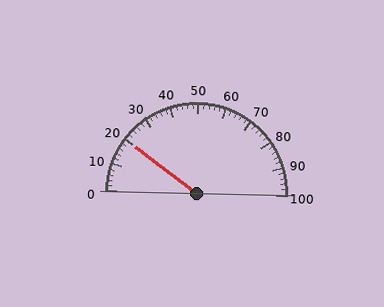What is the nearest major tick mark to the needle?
The nearest major tick mark is 20.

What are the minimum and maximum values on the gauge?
The gauge ranges from 0 to 100.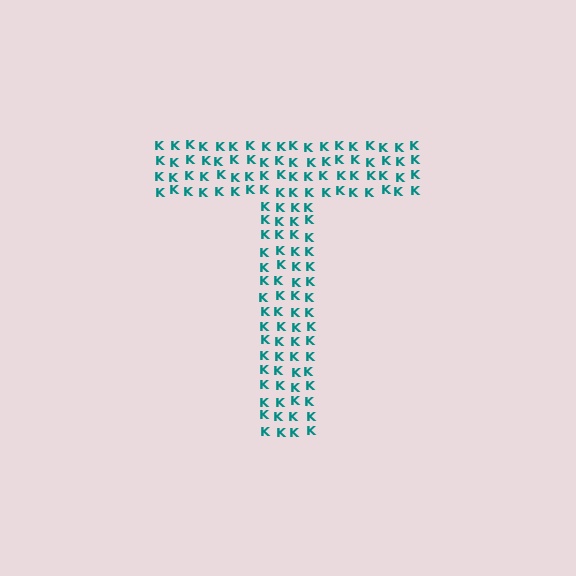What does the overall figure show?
The overall figure shows the letter T.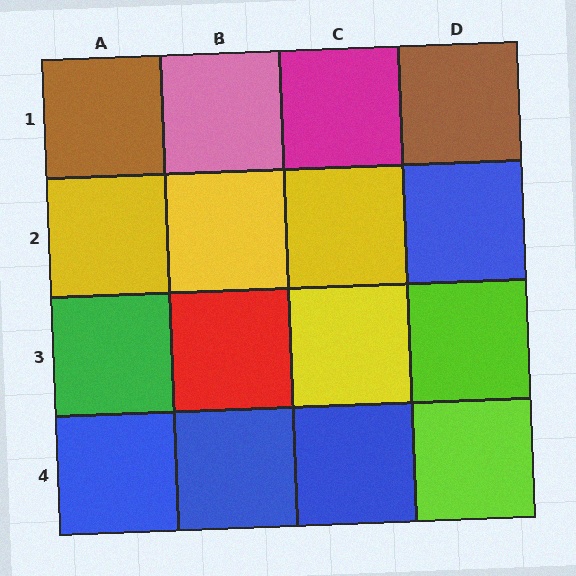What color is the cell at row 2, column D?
Blue.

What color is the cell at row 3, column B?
Red.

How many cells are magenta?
1 cell is magenta.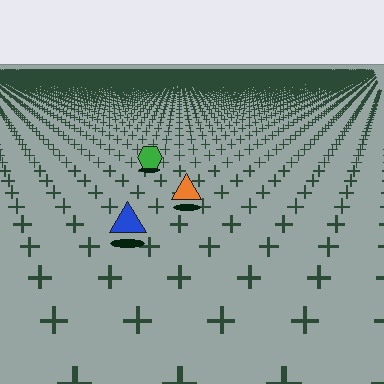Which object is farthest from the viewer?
The green hexagon is farthest from the viewer. It appears smaller and the ground texture around it is denser.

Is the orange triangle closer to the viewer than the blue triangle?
No. The blue triangle is closer — you can tell from the texture gradient: the ground texture is coarser near it.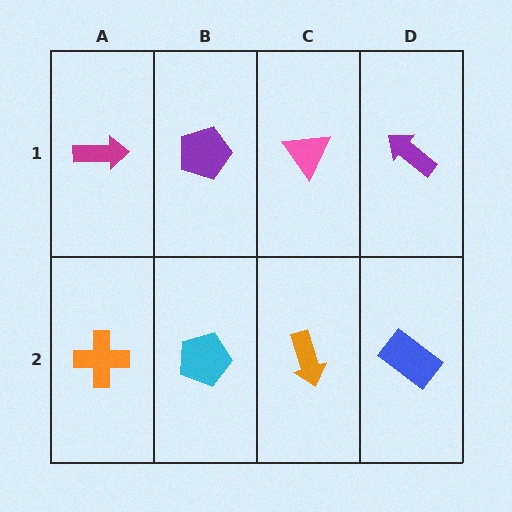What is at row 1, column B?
A purple pentagon.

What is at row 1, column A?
A magenta arrow.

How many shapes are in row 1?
4 shapes.